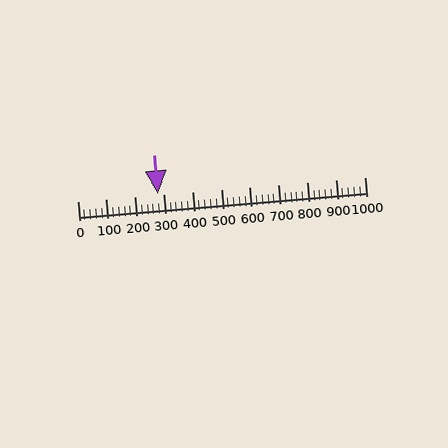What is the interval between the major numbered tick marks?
The major tick marks are spaced 100 units apart.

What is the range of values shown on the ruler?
The ruler shows values from 0 to 1000.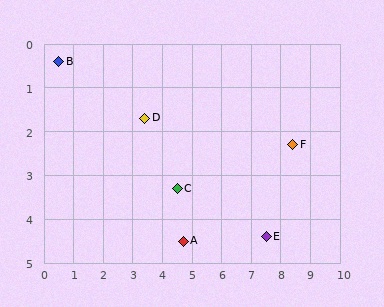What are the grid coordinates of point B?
Point B is at approximately (0.5, 0.4).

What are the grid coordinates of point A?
Point A is at approximately (4.7, 4.5).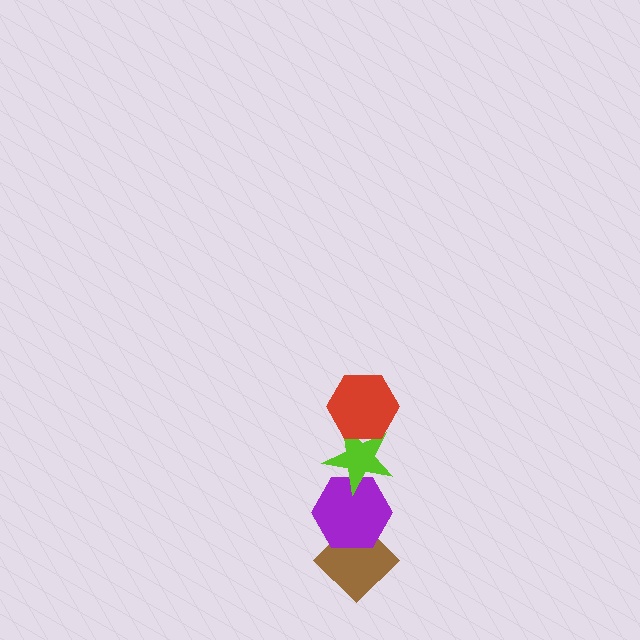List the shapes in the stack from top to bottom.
From top to bottom: the red hexagon, the lime star, the purple hexagon, the brown diamond.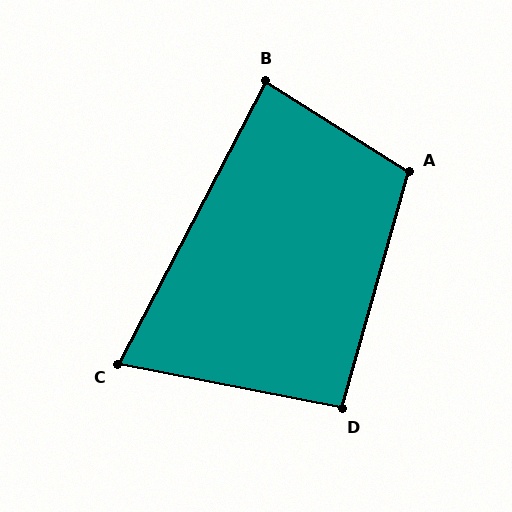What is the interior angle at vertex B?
Approximately 85 degrees (approximately right).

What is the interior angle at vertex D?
Approximately 95 degrees (approximately right).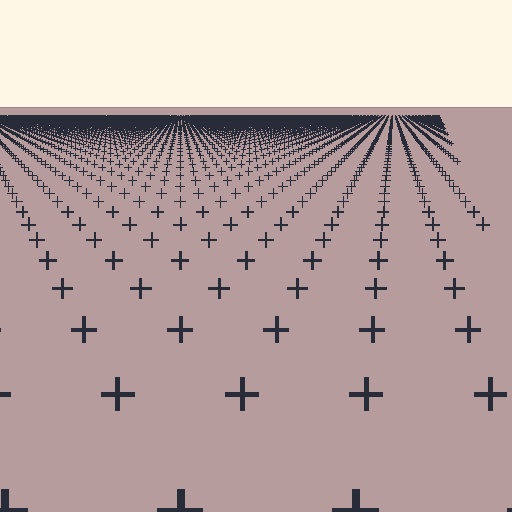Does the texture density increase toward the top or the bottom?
Density increases toward the top.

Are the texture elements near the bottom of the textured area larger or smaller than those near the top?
Larger. Near the bottom, elements are closer to the viewer and appear at a bigger on-screen size.